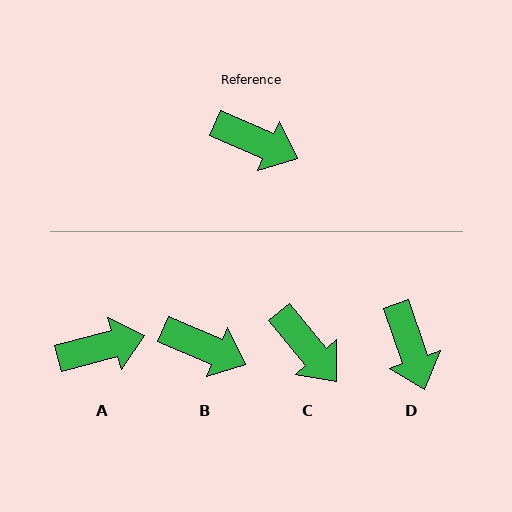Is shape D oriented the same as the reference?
No, it is off by about 48 degrees.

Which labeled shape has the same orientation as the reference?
B.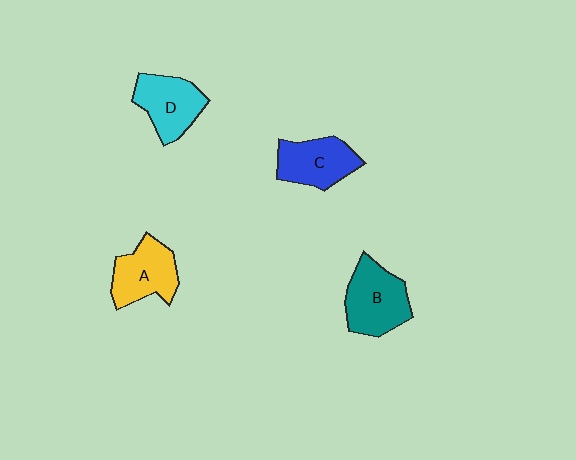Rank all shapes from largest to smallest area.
From largest to smallest: B (teal), A (yellow), D (cyan), C (blue).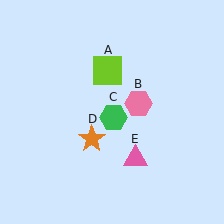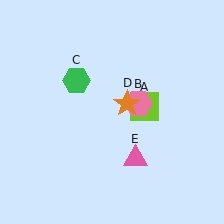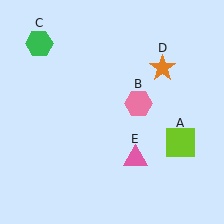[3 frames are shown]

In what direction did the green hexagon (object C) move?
The green hexagon (object C) moved up and to the left.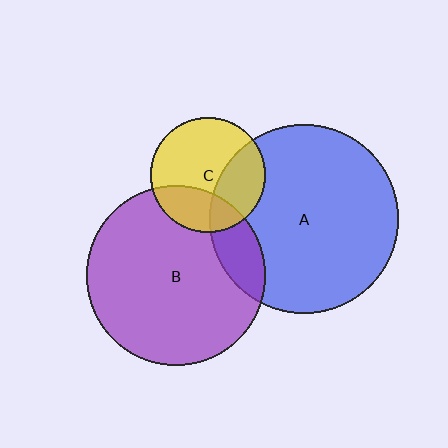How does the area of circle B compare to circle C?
Approximately 2.4 times.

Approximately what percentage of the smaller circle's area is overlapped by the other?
Approximately 15%.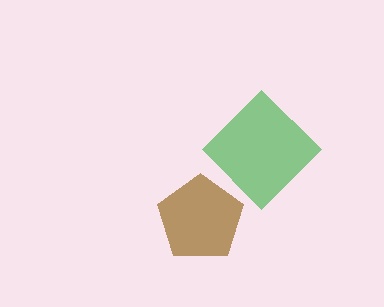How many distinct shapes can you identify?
There are 2 distinct shapes: a green diamond, a brown pentagon.